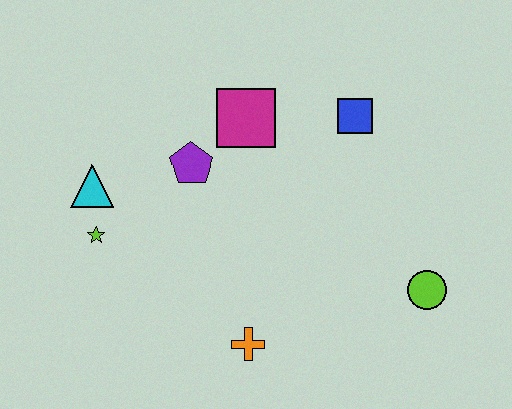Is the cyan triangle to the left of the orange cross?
Yes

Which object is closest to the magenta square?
The purple pentagon is closest to the magenta square.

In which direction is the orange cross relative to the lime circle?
The orange cross is to the left of the lime circle.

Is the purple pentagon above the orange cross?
Yes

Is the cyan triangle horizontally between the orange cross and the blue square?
No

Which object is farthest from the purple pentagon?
The lime circle is farthest from the purple pentagon.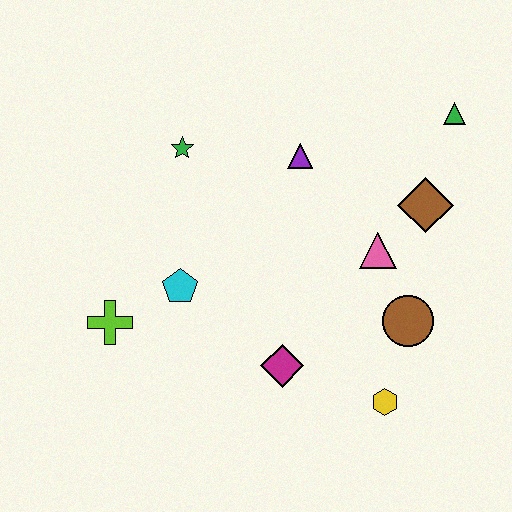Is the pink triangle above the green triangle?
No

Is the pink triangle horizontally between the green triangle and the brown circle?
No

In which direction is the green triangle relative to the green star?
The green triangle is to the right of the green star.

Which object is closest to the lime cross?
The cyan pentagon is closest to the lime cross.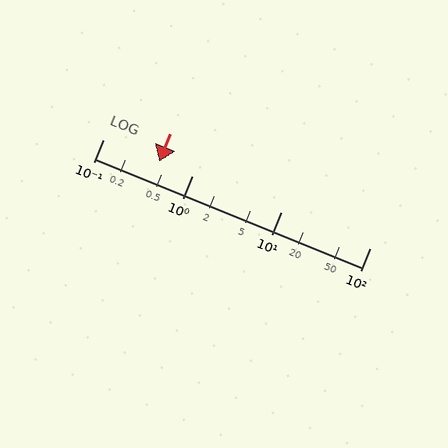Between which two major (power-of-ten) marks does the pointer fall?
The pointer is between 0.1 and 1.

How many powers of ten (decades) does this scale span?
The scale spans 3 decades, from 0.1 to 100.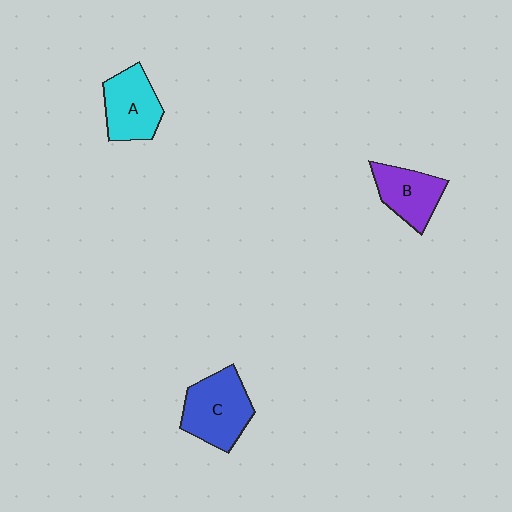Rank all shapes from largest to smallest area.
From largest to smallest: C (blue), A (cyan), B (purple).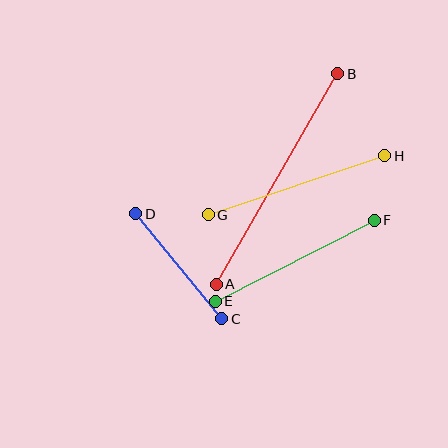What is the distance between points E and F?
The distance is approximately 179 pixels.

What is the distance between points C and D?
The distance is approximately 136 pixels.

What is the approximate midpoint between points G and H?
The midpoint is at approximately (296, 185) pixels.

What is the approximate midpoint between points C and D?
The midpoint is at approximately (179, 266) pixels.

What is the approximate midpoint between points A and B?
The midpoint is at approximately (277, 179) pixels.